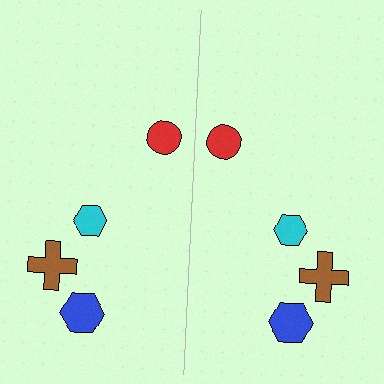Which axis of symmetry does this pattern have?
The pattern has a vertical axis of symmetry running through the center of the image.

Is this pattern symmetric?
Yes, this pattern has bilateral (reflection) symmetry.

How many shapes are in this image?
There are 8 shapes in this image.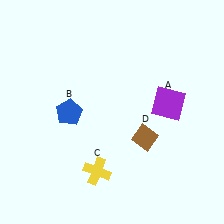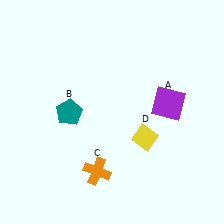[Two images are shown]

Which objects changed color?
B changed from blue to teal. C changed from yellow to orange. D changed from brown to yellow.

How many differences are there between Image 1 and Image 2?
There are 3 differences between the two images.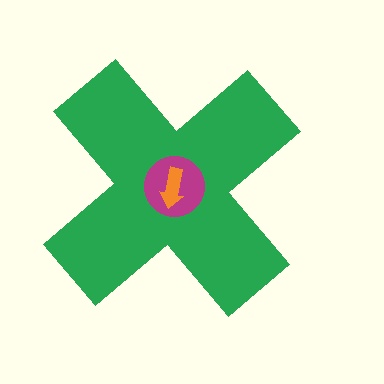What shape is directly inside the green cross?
The magenta circle.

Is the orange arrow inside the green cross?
Yes.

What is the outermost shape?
The green cross.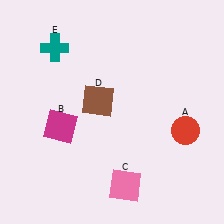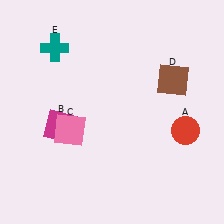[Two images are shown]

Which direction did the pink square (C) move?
The pink square (C) moved up.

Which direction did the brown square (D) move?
The brown square (D) moved right.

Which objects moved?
The objects that moved are: the pink square (C), the brown square (D).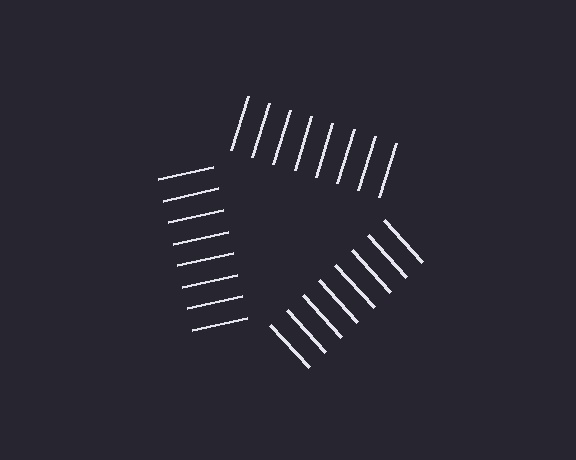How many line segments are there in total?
24 — 8 along each of the 3 edges.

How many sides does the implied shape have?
3 sides — the line-ends trace a triangle.